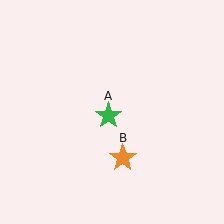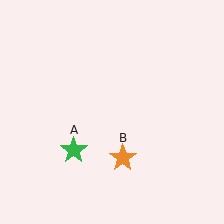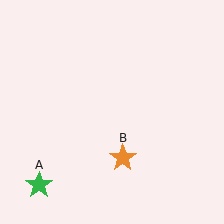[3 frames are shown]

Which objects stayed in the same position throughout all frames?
Orange star (object B) remained stationary.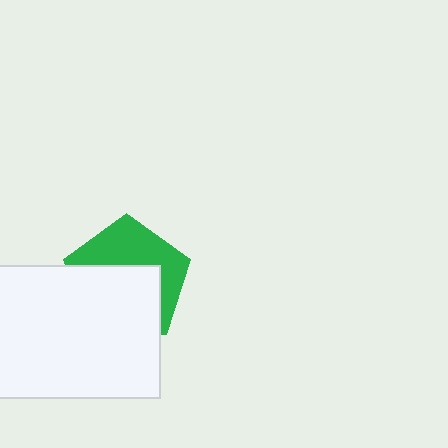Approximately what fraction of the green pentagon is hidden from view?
Roughly 55% of the green pentagon is hidden behind the white rectangle.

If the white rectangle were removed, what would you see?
You would see the complete green pentagon.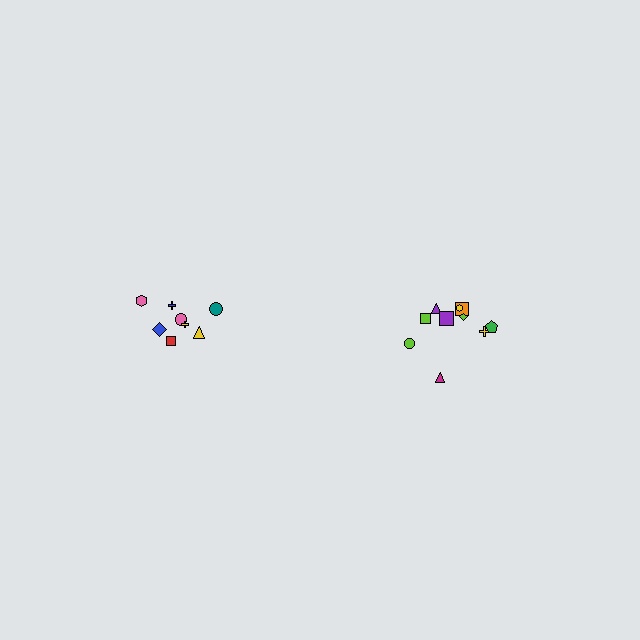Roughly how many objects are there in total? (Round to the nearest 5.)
Roughly 20 objects in total.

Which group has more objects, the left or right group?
The right group.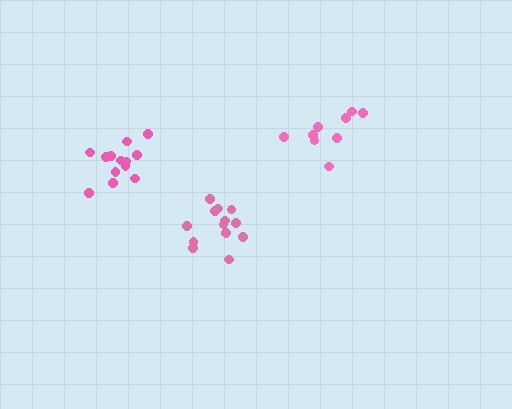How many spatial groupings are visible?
There are 3 spatial groupings.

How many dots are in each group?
Group 1: 13 dots, Group 2: 9 dots, Group 3: 13 dots (35 total).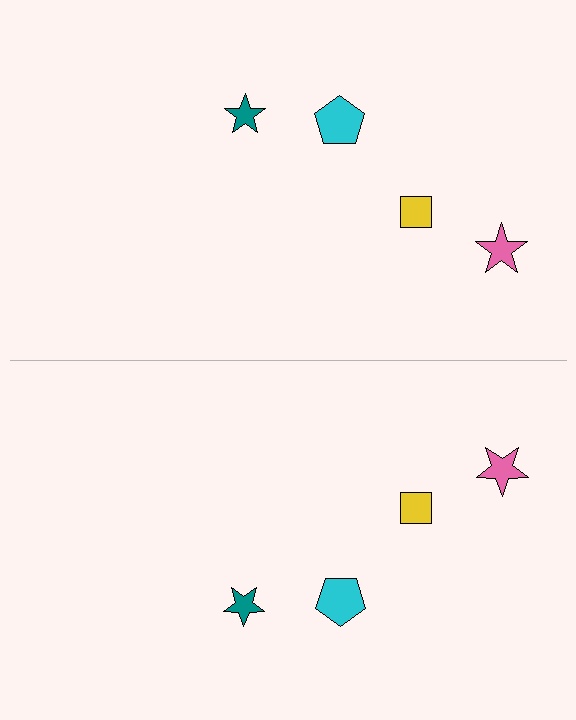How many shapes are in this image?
There are 8 shapes in this image.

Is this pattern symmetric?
Yes, this pattern has bilateral (reflection) symmetry.